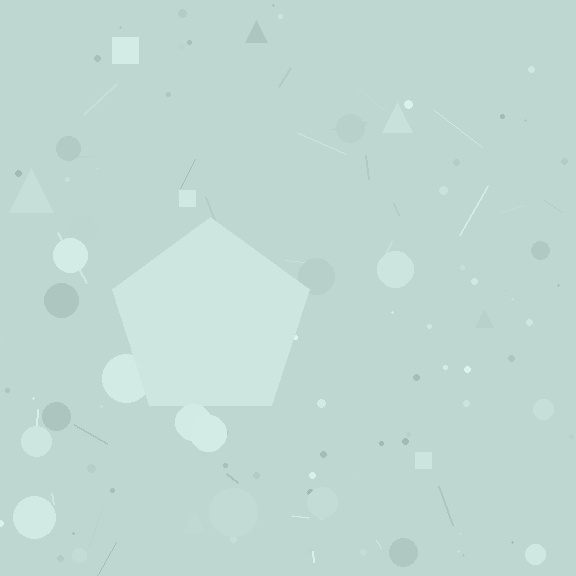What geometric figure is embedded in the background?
A pentagon is embedded in the background.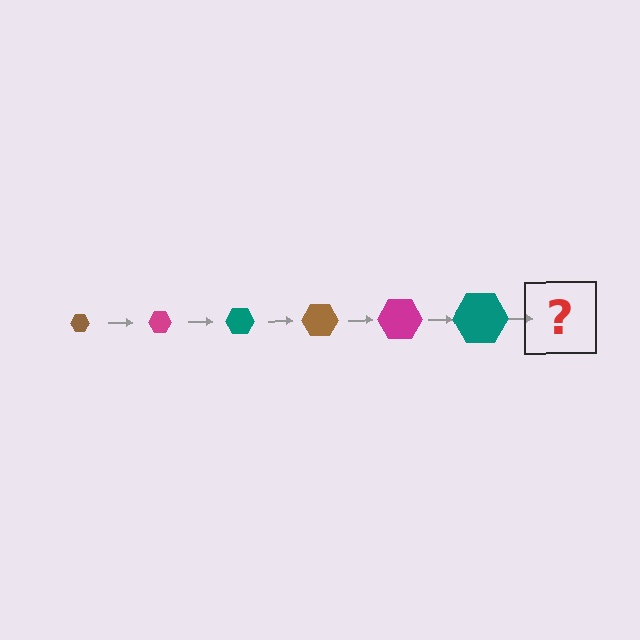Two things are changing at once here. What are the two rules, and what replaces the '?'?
The two rules are that the hexagon grows larger each step and the color cycles through brown, magenta, and teal. The '?' should be a brown hexagon, larger than the previous one.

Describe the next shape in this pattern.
It should be a brown hexagon, larger than the previous one.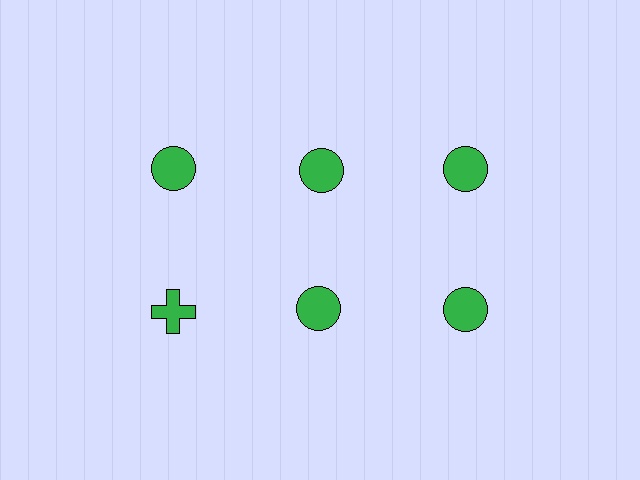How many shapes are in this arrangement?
There are 6 shapes arranged in a grid pattern.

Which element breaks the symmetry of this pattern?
The green cross in the second row, leftmost column breaks the symmetry. All other shapes are green circles.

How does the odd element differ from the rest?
It has a different shape: cross instead of circle.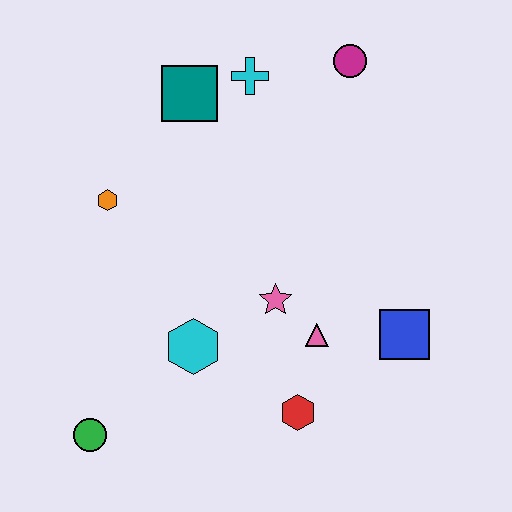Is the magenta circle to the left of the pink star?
No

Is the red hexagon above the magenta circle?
No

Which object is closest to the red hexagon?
The pink triangle is closest to the red hexagon.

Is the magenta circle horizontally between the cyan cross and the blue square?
Yes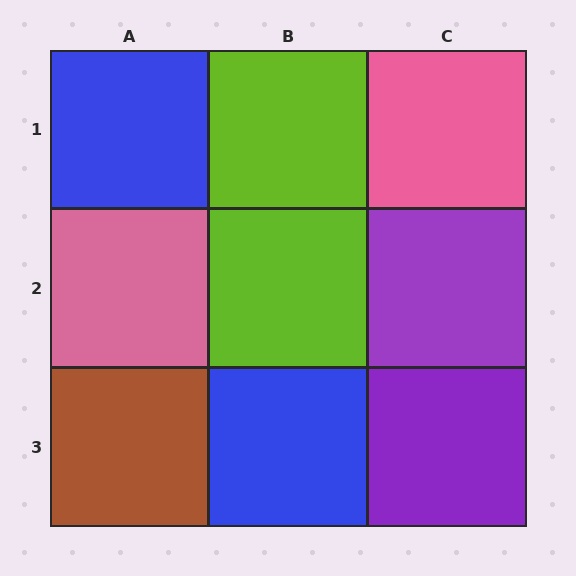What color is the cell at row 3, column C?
Purple.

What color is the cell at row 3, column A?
Brown.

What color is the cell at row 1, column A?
Blue.